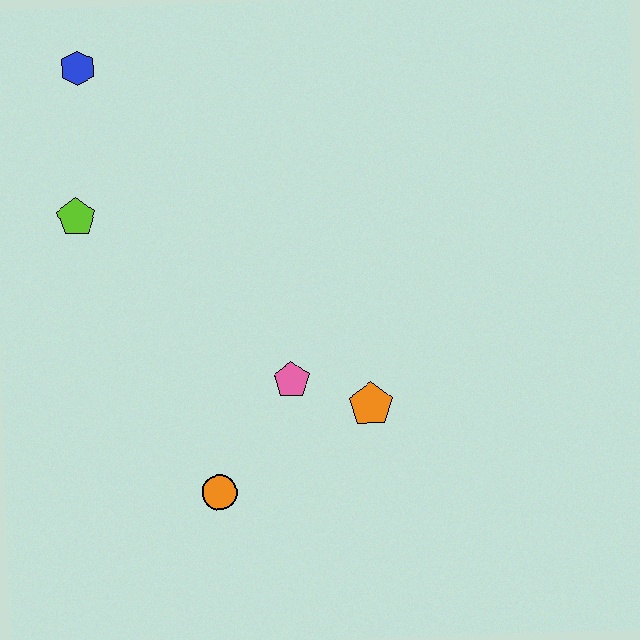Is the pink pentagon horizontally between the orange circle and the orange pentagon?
Yes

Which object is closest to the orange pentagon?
The pink pentagon is closest to the orange pentagon.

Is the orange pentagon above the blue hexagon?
No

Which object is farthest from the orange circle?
The blue hexagon is farthest from the orange circle.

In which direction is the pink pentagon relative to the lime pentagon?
The pink pentagon is to the right of the lime pentagon.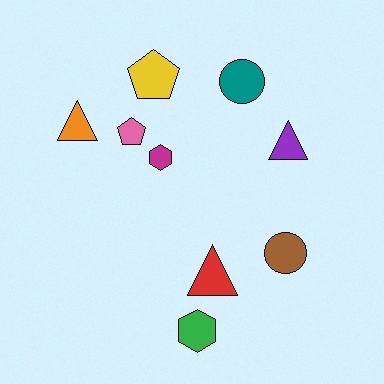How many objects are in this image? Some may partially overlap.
There are 9 objects.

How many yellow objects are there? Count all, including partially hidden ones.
There is 1 yellow object.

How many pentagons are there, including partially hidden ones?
There are 2 pentagons.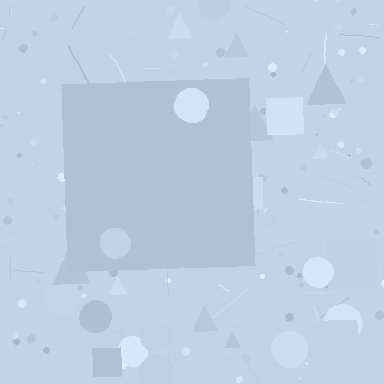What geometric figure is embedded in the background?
A square is embedded in the background.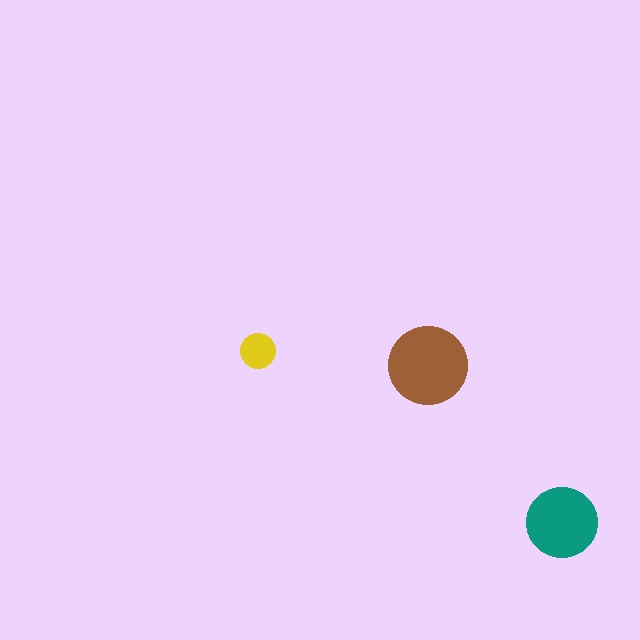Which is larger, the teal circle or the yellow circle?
The teal one.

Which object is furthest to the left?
The yellow circle is leftmost.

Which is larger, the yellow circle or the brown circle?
The brown one.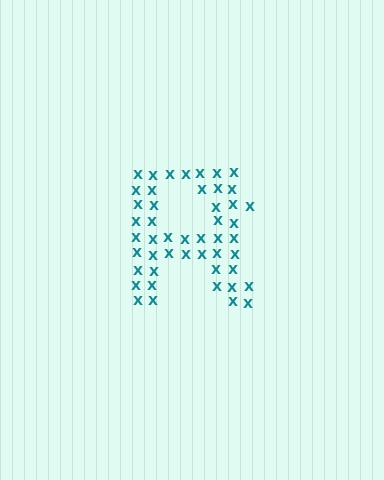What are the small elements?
The small elements are letter X's.